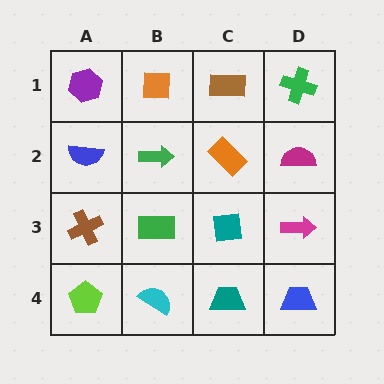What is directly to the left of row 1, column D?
A brown rectangle.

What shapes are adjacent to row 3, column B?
A green arrow (row 2, column B), a cyan semicircle (row 4, column B), a brown cross (row 3, column A), a teal square (row 3, column C).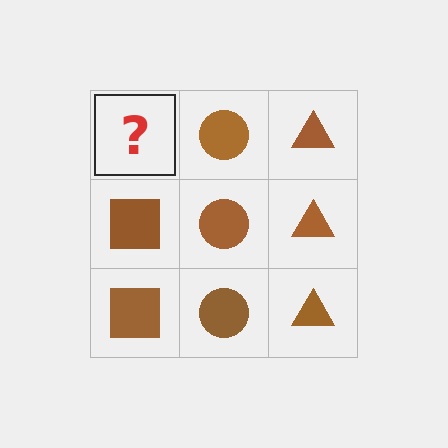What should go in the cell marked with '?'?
The missing cell should contain a brown square.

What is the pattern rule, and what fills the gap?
The rule is that each column has a consistent shape. The gap should be filled with a brown square.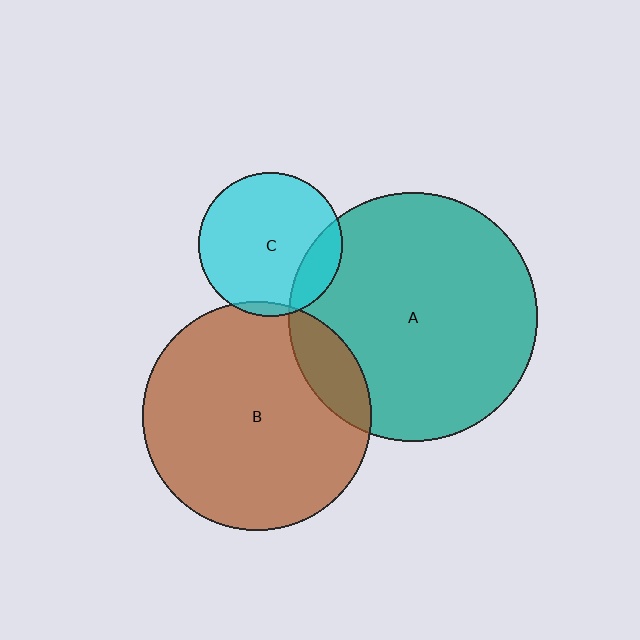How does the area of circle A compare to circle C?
Approximately 3.0 times.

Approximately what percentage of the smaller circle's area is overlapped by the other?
Approximately 5%.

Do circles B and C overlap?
Yes.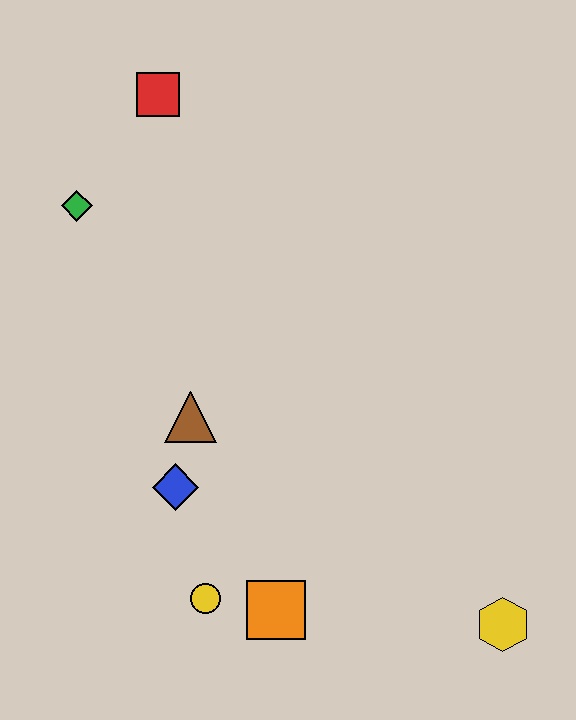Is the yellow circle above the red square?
No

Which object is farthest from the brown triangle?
The yellow hexagon is farthest from the brown triangle.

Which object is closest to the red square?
The green diamond is closest to the red square.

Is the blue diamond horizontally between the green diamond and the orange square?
Yes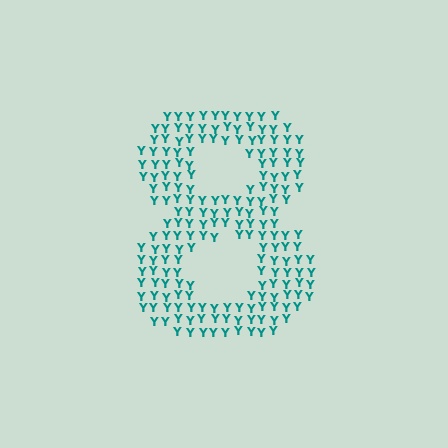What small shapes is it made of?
It is made of small letter Y's.